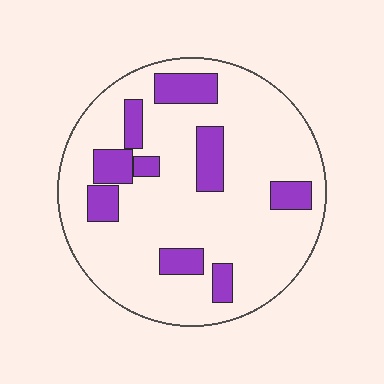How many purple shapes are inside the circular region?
9.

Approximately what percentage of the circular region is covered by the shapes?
Approximately 20%.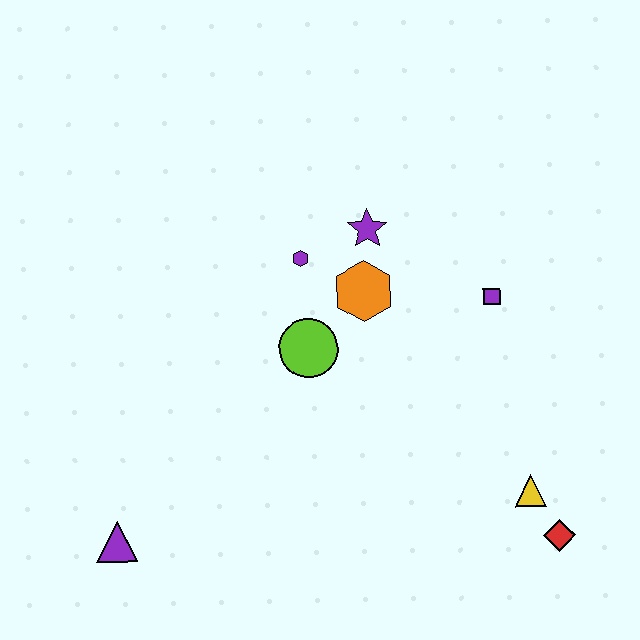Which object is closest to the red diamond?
The yellow triangle is closest to the red diamond.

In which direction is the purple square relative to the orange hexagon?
The purple square is to the right of the orange hexagon.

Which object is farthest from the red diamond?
The purple triangle is farthest from the red diamond.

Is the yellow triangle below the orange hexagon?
Yes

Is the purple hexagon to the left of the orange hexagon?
Yes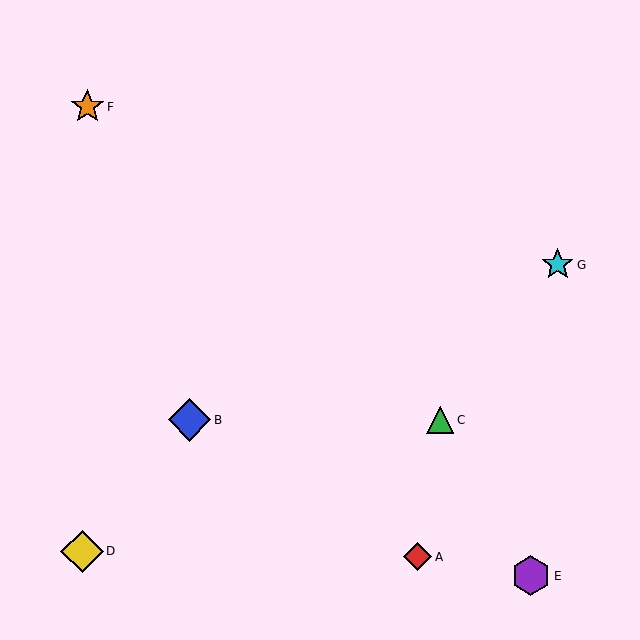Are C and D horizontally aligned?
No, C is at y≈420 and D is at y≈551.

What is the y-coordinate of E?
Object E is at y≈576.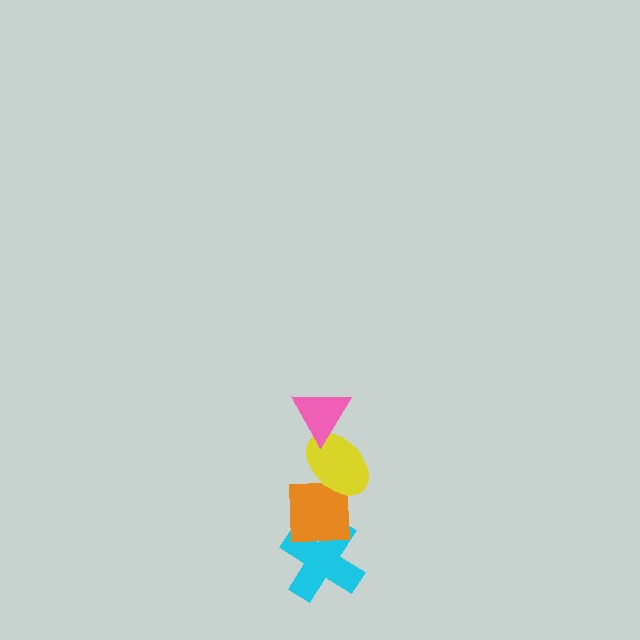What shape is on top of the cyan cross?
The orange square is on top of the cyan cross.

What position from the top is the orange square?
The orange square is 3rd from the top.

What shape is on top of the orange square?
The yellow ellipse is on top of the orange square.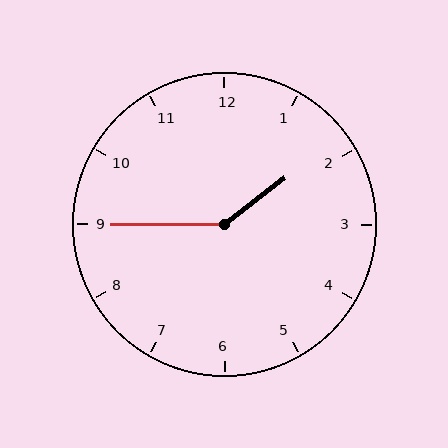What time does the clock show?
1:45.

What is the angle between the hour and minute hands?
Approximately 142 degrees.